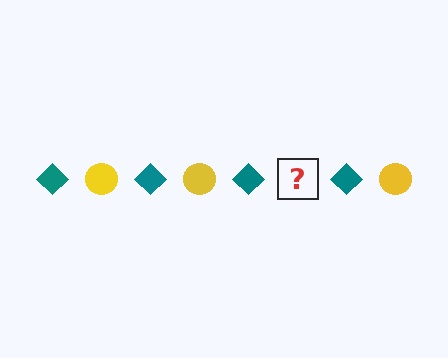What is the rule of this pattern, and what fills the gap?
The rule is that the pattern alternates between teal diamond and yellow circle. The gap should be filled with a yellow circle.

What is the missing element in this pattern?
The missing element is a yellow circle.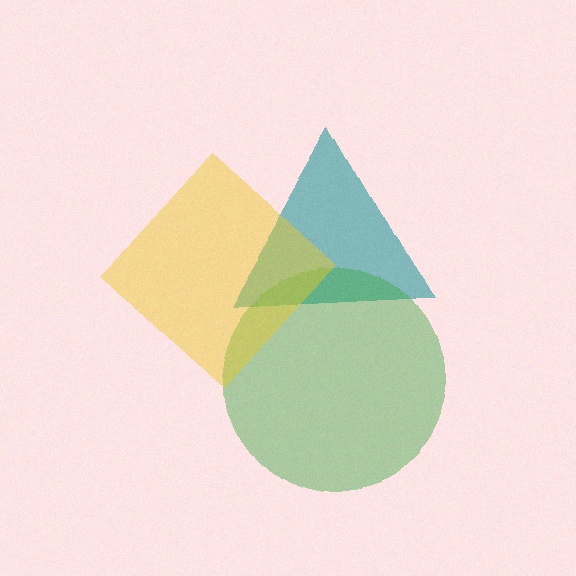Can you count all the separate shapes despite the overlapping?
Yes, there are 3 separate shapes.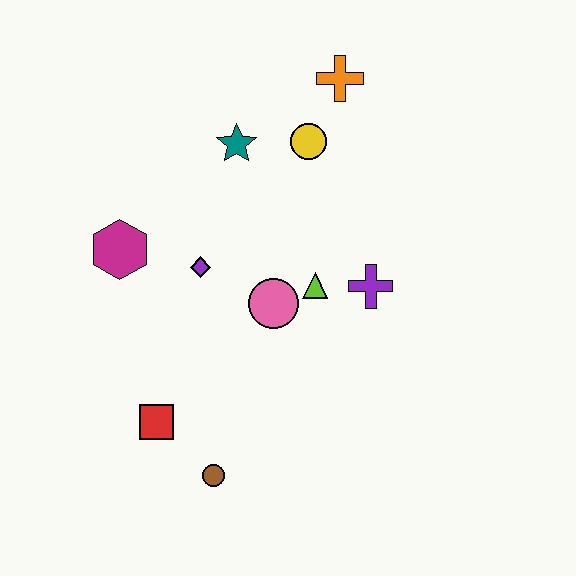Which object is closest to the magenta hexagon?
The purple diamond is closest to the magenta hexagon.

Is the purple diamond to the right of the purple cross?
No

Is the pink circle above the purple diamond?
No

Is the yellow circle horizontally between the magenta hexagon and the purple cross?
Yes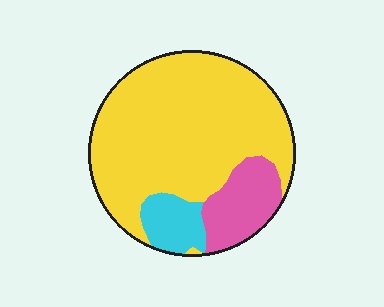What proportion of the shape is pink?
Pink covers 16% of the shape.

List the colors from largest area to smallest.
From largest to smallest: yellow, pink, cyan.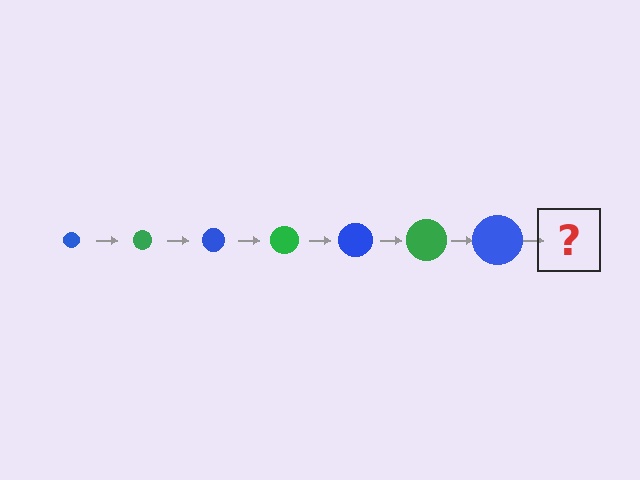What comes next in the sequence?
The next element should be a green circle, larger than the previous one.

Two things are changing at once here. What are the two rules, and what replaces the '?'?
The two rules are that the circle grows larger each step and the color cycles through blue and green. The '?' should be a green circle, larger than the previous one.